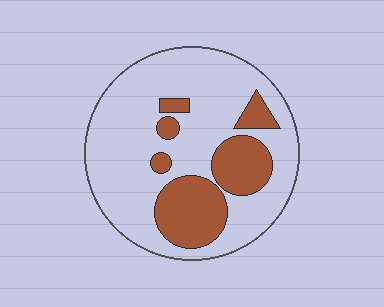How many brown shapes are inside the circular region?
6.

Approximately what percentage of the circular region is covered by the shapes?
Approximately 25%.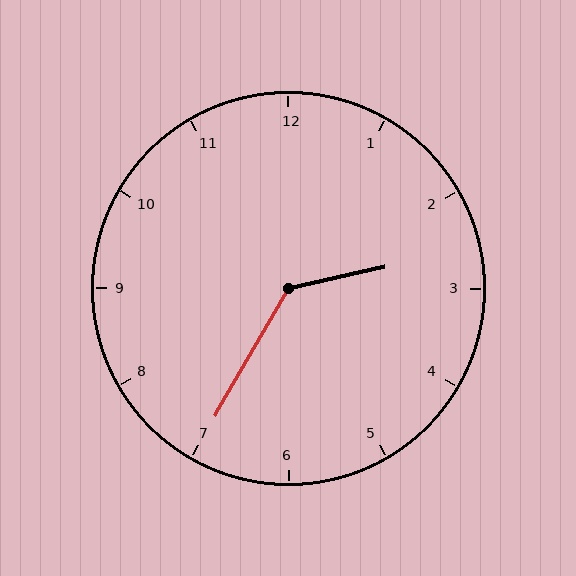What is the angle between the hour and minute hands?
Approximately 132 degrees.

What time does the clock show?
2:35.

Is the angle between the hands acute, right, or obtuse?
It is obtuse.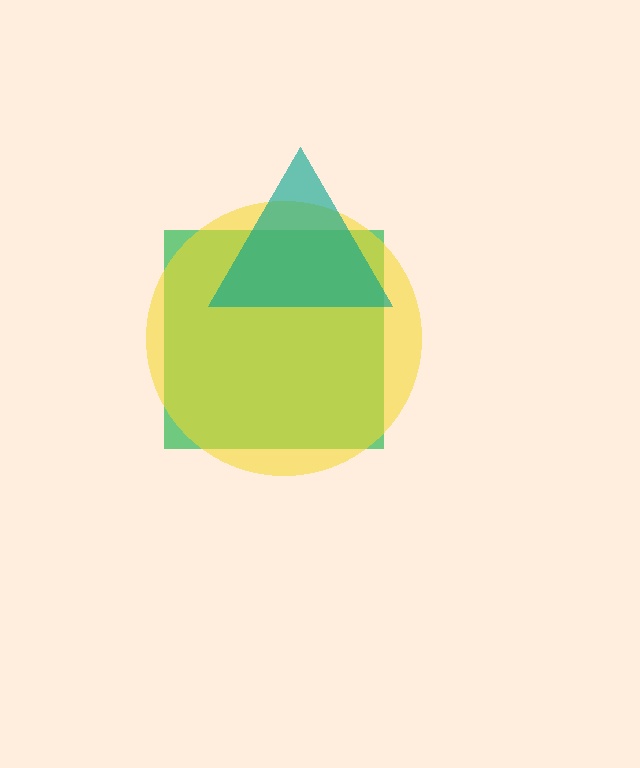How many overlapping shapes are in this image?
There are 3 overlapping shapes in the image.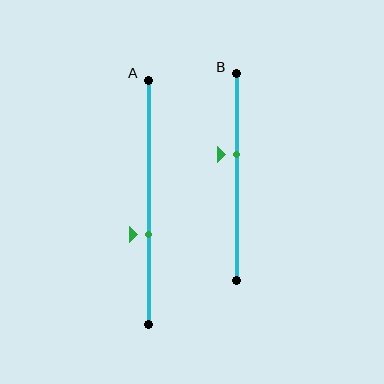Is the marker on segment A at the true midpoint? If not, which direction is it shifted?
No, the marker on segment A is shifted downward by about 13% of the segment length.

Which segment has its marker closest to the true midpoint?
Segment B has its marker closest to the true midpoint.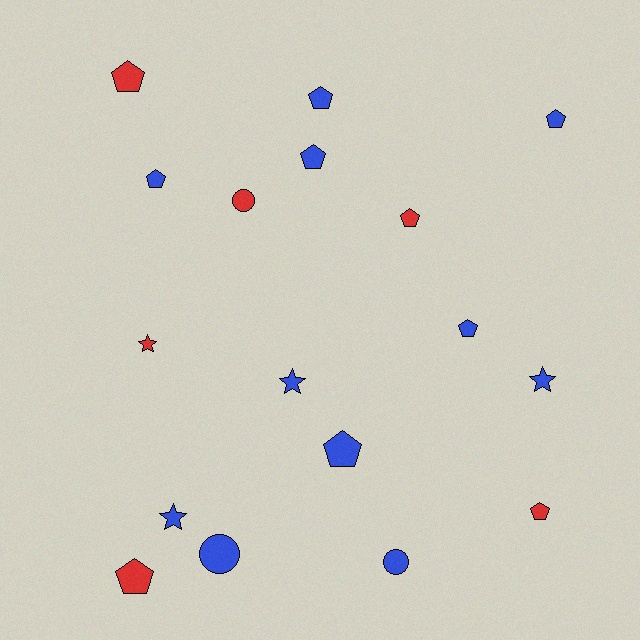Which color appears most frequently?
Blue, with 11 objects.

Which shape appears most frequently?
Pentagon, with 10 objects.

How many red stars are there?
There is 1 red star.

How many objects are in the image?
There are 17 objects.